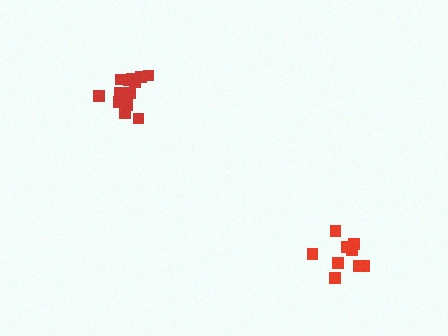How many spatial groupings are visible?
There are 2 spatial groupings.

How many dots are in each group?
Group 1: 9 dots, Group 2: 13 dots (22 total).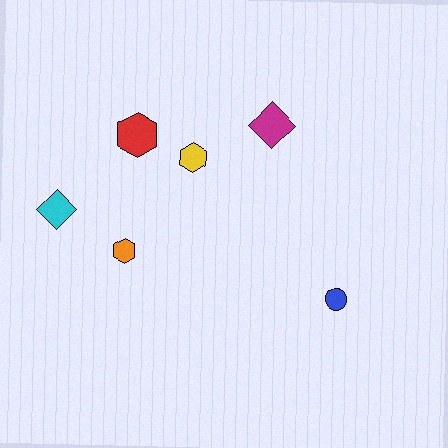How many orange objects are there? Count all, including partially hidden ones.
There is 1 orange object.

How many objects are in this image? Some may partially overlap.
There are 6 objects.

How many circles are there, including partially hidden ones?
There is 1 circle.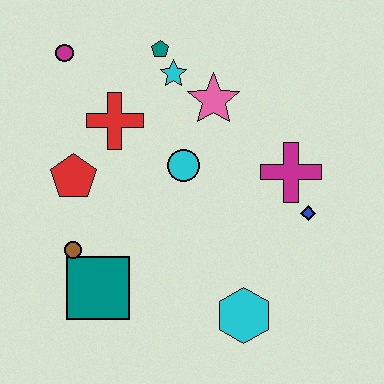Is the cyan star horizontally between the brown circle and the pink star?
Yes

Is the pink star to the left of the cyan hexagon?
Yes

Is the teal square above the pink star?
No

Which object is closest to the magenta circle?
The red cross is closest to the magenta circle.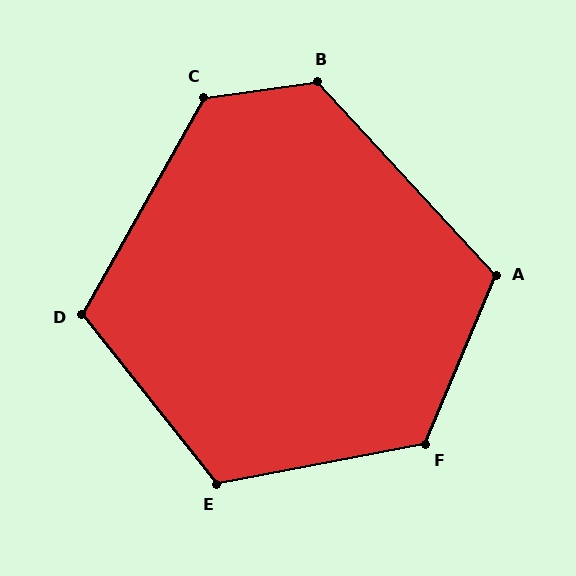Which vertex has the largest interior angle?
C, at approximately 127 degrees.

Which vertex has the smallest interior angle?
D, at approximately 112 degrees.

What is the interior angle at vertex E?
Approximately 118 degrees (obtuse).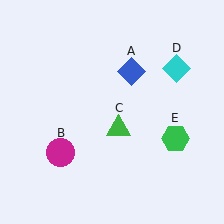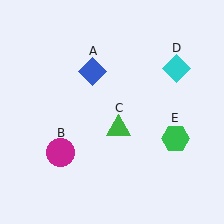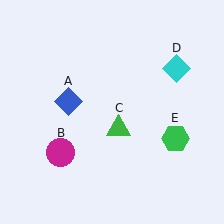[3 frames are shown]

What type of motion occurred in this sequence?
The blue diamond (object A) rotated counterclockwise around the center of the scene.